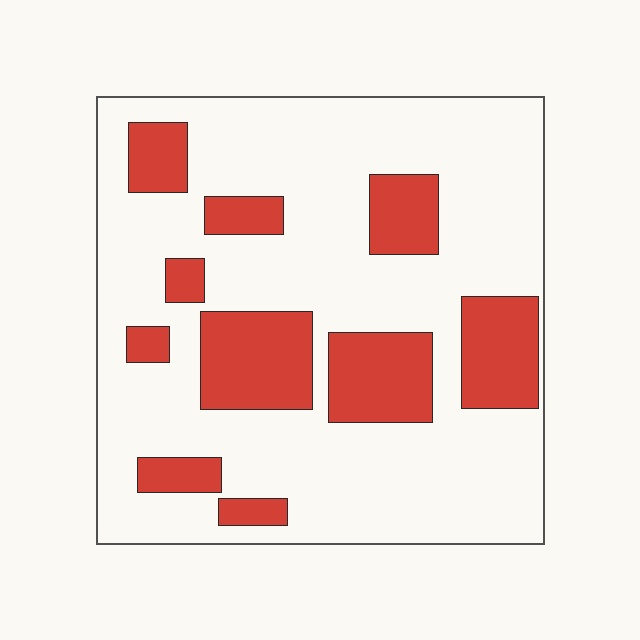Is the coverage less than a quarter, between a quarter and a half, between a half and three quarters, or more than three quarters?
Between a quarter and a half.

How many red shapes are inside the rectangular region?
10.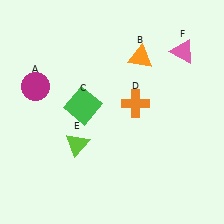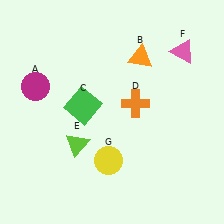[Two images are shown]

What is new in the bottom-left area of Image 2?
A yellow circle (G) was added in the bottom-left area of Image 2.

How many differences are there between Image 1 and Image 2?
There is 1 difference between the two images.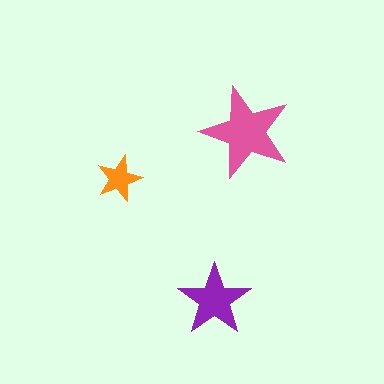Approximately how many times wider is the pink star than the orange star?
About 2 times wider.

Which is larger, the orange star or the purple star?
The purple one.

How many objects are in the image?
There are 3 objects in the image.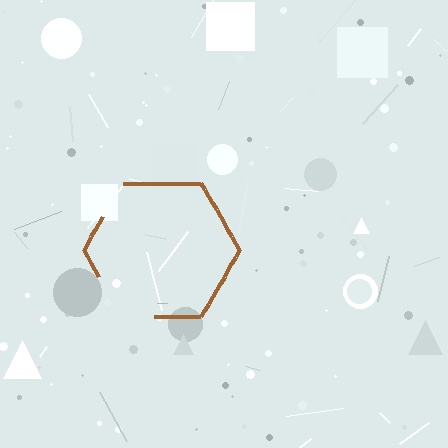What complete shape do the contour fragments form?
The contour fragments form a hexagon.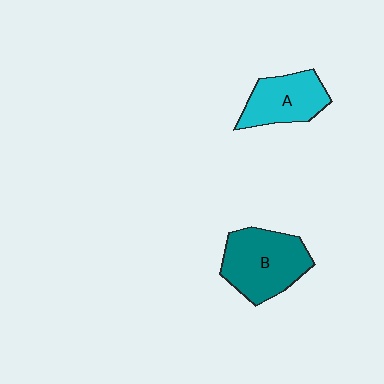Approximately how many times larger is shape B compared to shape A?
Approximately 1.4 times.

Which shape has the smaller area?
Shape A (cyan).